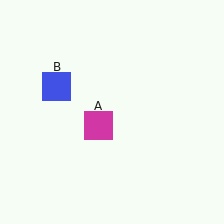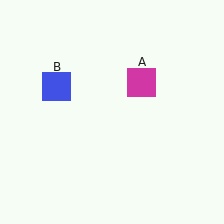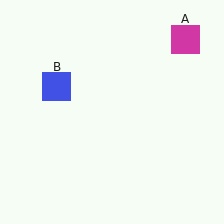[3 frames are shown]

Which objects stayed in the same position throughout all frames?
Blue square (object B) remained stationary.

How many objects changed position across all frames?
1 object changed position: magenta square (object A).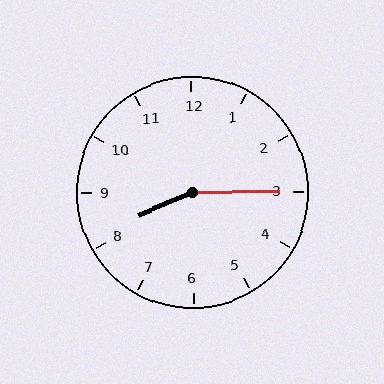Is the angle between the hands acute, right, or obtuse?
It is obtuse.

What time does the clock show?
8:15.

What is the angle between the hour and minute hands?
Approximately 158 degrees.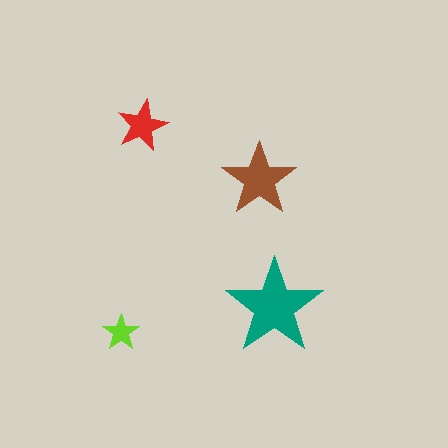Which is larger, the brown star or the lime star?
The brown one.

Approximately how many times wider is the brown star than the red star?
About 1.5 times wider.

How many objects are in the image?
There are 4 objects in the image.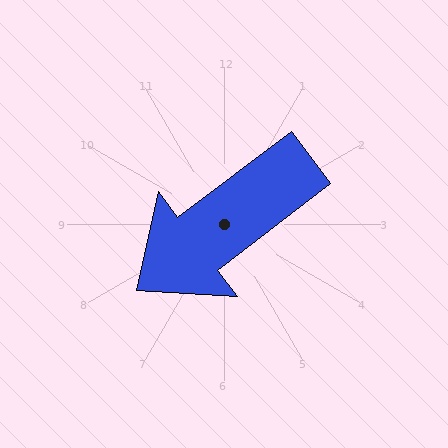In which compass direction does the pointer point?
Southwest.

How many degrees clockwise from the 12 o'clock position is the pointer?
Approximately 233 degrees.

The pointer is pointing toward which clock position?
Roughly 8 o'clock.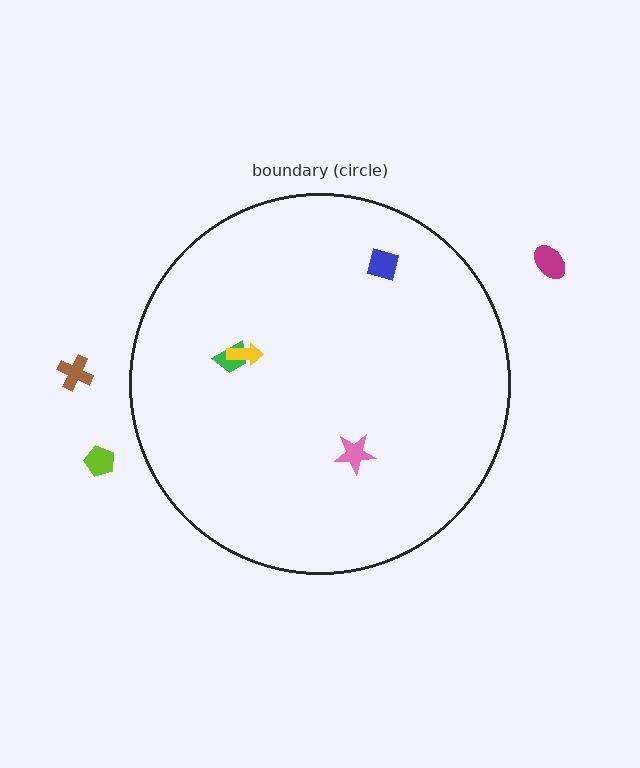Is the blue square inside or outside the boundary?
Inside.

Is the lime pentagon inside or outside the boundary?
Outside.